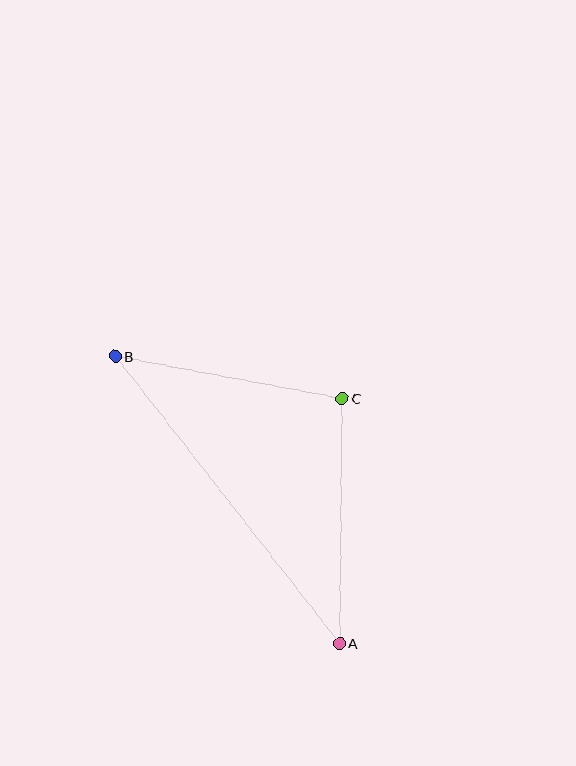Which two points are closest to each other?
Points B and C are closest to each other.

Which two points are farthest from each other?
Points A and B are farthest from each other.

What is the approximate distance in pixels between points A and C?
The distance between A and C is approximately 245 pixels.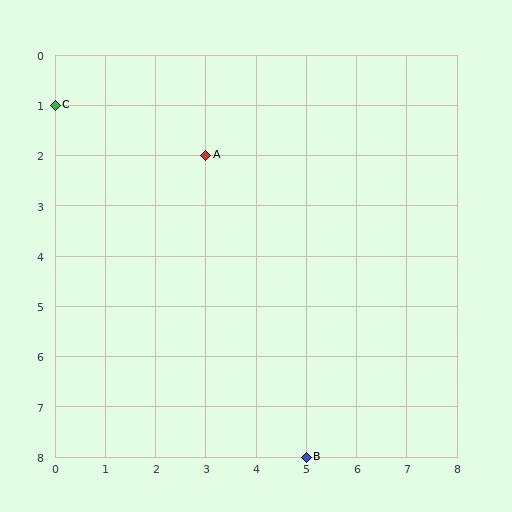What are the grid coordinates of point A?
Point A is at grid coordinates (3, 2).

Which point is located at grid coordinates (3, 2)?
Point A is at (3, 2).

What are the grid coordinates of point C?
Point C is at grid coordinates (0, 1).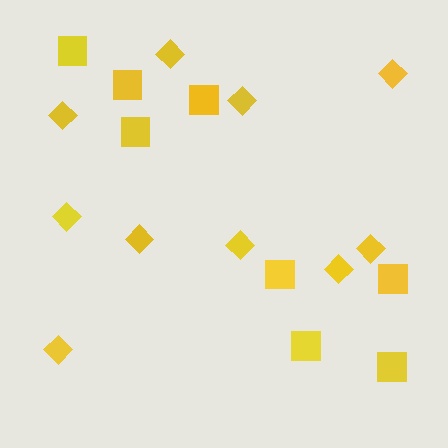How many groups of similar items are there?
There are 2 groups: one group of squares (8) and one group of diamonds (10).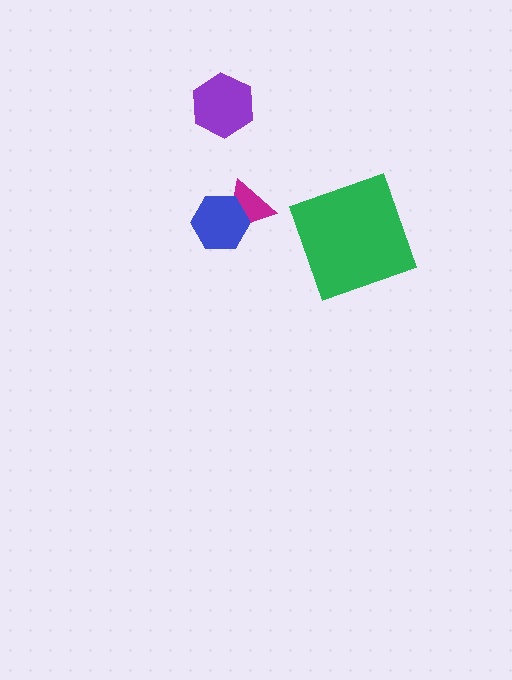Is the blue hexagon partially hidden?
No, no other shape covers it.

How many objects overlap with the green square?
0 objects overlap with the green square.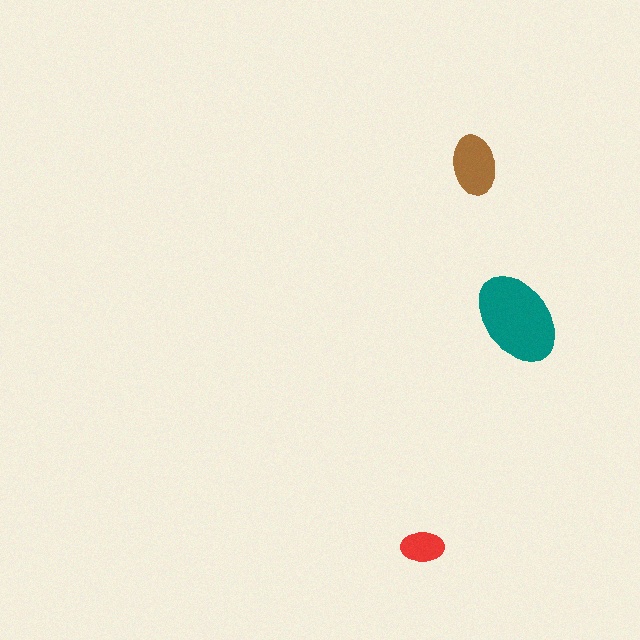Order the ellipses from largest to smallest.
the teal one, the brown one, the red one.